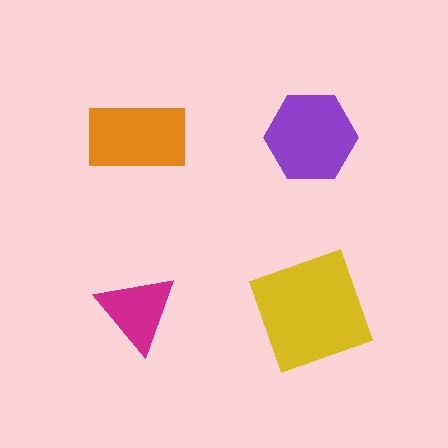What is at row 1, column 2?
A purple hexagon.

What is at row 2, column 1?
A magenta triangle.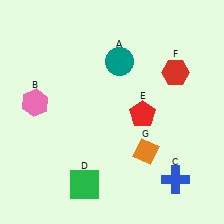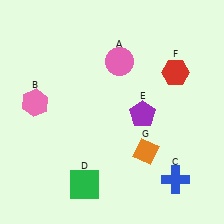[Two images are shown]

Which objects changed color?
A changed from teal to pink. E changed from red to purple.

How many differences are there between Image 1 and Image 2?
There are 2 differences between the two images.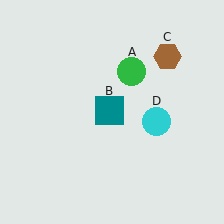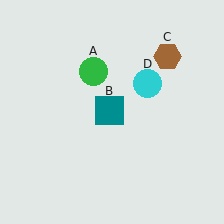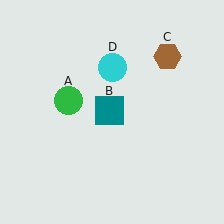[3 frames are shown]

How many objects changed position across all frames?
2 objects changed position: green circle (object A), cyan circle (object D).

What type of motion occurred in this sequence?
The green circle (object A), cyan circle (object D) rotated counterclockwise around the center of the scene.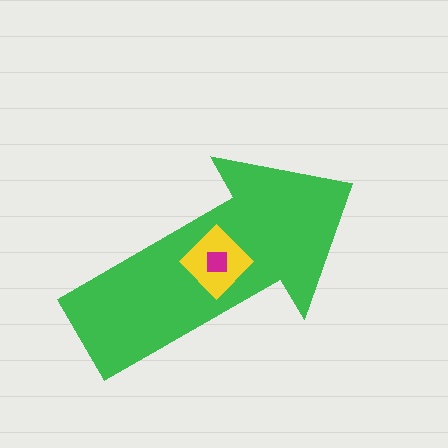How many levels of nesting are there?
3.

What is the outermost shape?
The green arrow.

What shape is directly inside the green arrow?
The yellow diamond.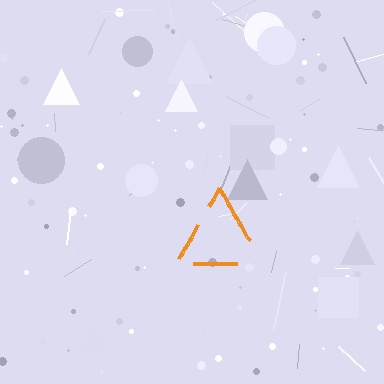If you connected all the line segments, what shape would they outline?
They would outline a triangle.